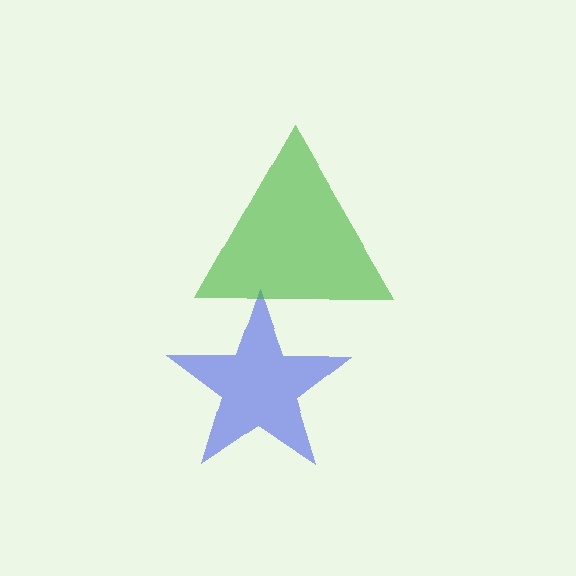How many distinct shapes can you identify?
There are 2 distinct shapes: a blue star, a green triangle.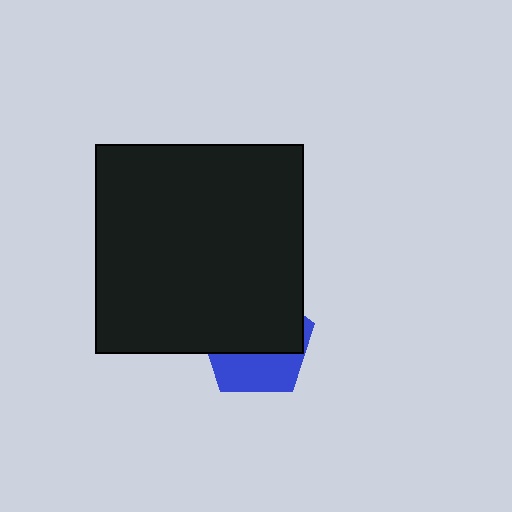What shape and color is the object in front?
The object in front is a black rectangle.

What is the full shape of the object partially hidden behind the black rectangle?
The partially hidden object is a blue pentagon.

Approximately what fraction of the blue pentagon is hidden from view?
Roughly 61% of the blue pentagon is hidden behind the black rectangle.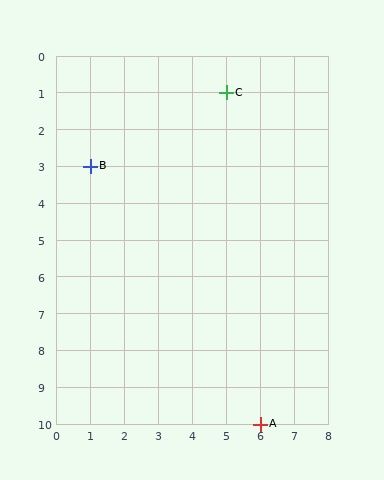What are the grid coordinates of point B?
Point B is at grid coordinates (1, 3).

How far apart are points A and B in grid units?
Points A and B are 5 columns and 7 rows apart (about 8.6 grid units diagonally).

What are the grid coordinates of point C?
Point C is at grid coordinates (5, 1).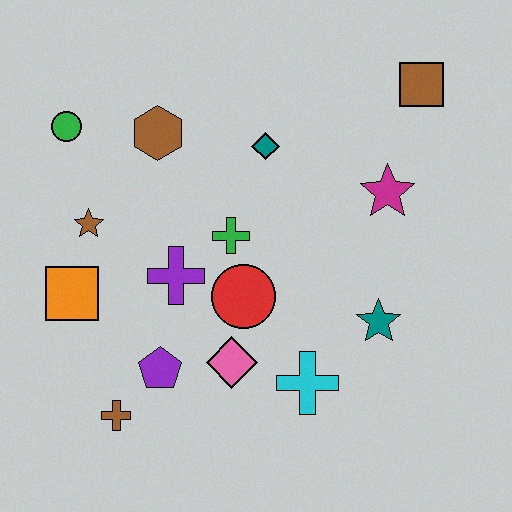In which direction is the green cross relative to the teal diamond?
The green cross is below the teal diamond.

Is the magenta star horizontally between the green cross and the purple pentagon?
No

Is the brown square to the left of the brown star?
No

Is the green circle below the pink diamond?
No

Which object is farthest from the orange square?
The brown square is farthest from the orange square.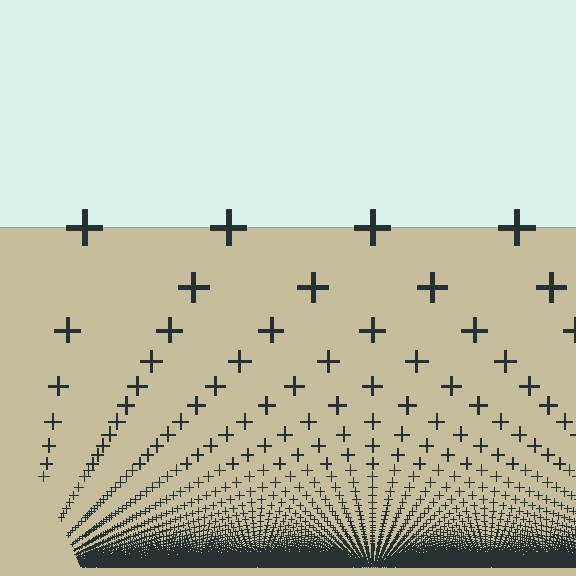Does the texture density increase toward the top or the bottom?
Density increases toward the bottom.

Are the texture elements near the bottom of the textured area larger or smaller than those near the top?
Smaller. The gradient is inverted — elements near the bottom are smaller and denser.